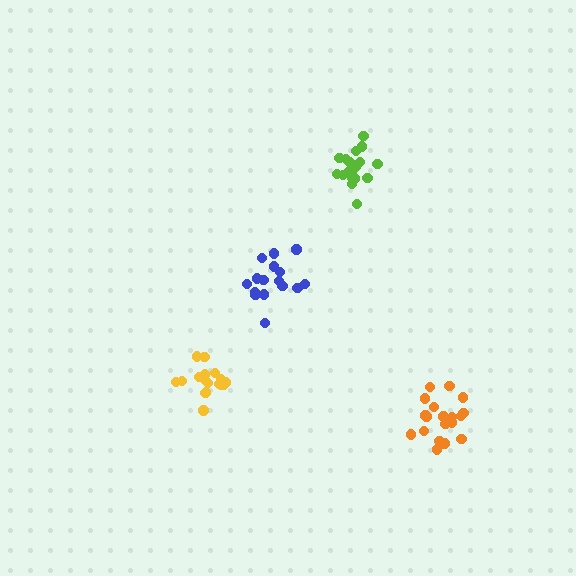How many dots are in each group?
Group 1: 17 dots, Group 2: 19 dots, Group 3: 19 dots, Group 4: 19 dots (74 total).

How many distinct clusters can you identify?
There are 4 distinct clusters.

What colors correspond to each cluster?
The clusters are colored: blue, orange, lime, yellow.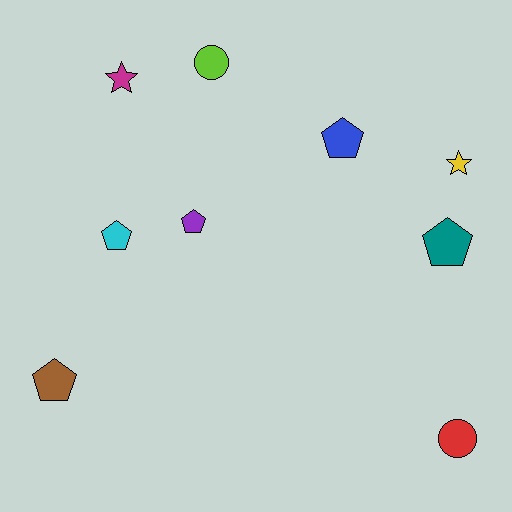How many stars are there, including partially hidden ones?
There are 2 stars.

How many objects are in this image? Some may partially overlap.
There are 9 objects.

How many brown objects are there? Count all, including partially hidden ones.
There is 1 brown object.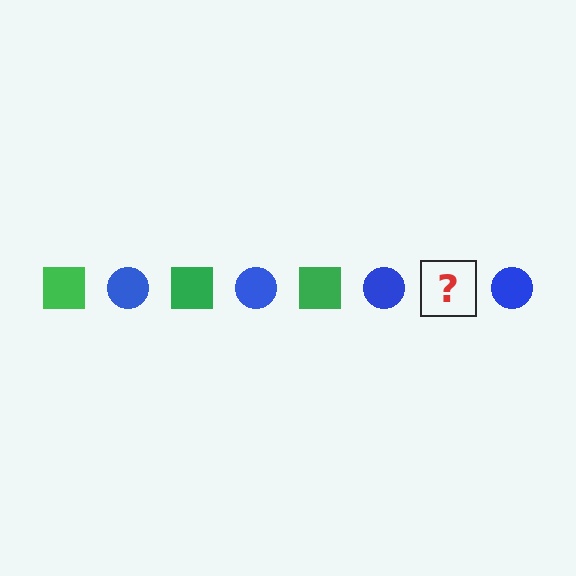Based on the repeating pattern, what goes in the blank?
The blank should be a green square.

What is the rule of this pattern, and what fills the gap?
The rule is that the pattern alternates between green square and blue circle. The gap should be filled with a green square.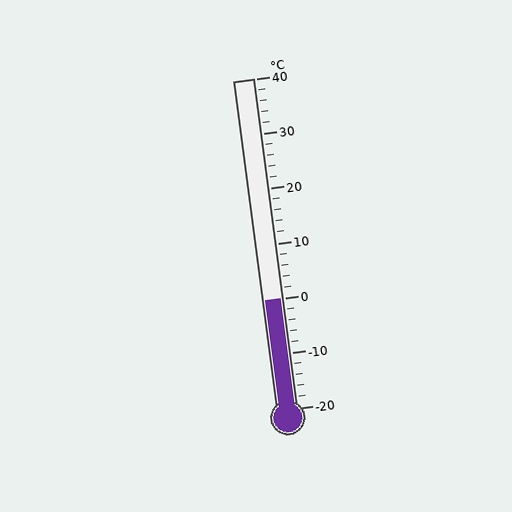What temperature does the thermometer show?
The thermometer shows approximately 0°C.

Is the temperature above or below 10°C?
The temperature is below 10°C.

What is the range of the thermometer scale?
The thermometer scale ranges from -20°C to 40°C.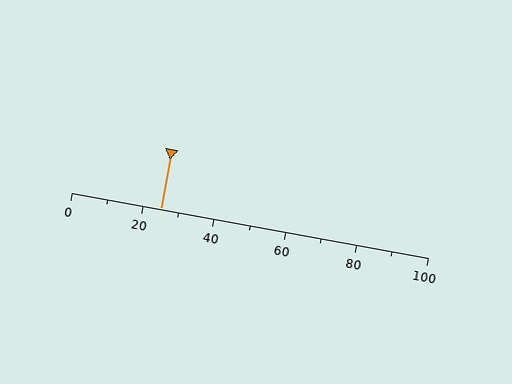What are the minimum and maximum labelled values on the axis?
The axis runs from 0 to 100.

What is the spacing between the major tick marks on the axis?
The major ticks are spaced 20 apart.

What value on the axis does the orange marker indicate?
The marker indicates approximately 25.